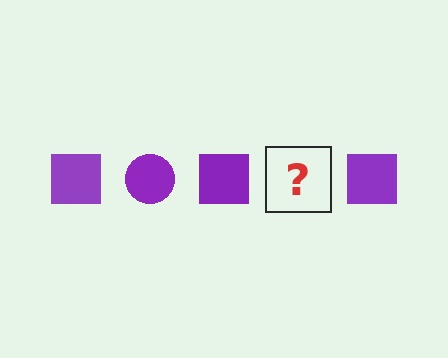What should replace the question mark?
The question mark should be replaced with a purple circle.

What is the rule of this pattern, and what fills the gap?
The rule is that the pattern cycles through square, circle shapes in purple. The gap should be filled with a purple circle.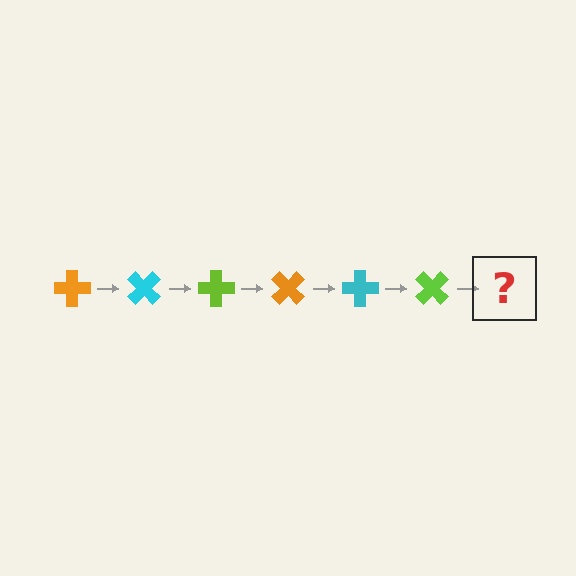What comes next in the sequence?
The next element should be an orange cross, rotated 270 degrees from the start.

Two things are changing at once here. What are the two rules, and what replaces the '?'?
The two rules are that it rotates 45 degrees each step and the color cycles through orange, cyan, and lime. The '?' should be an orange cross, rotated 270 degrees from the start.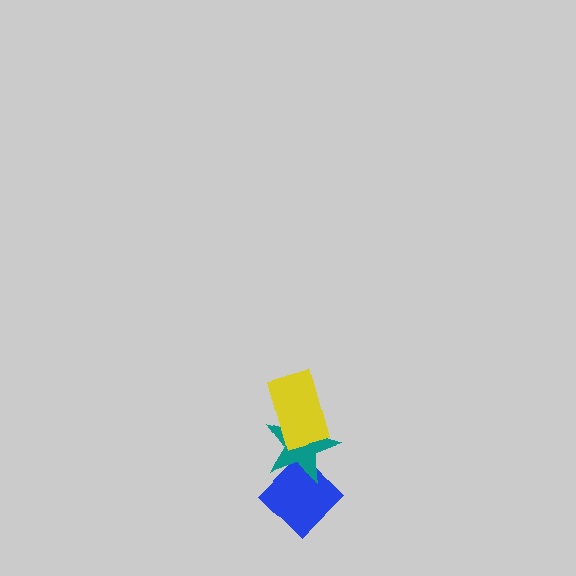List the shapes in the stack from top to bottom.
From top to bottom: the yellow rectangle, the teal star, the blue diamond.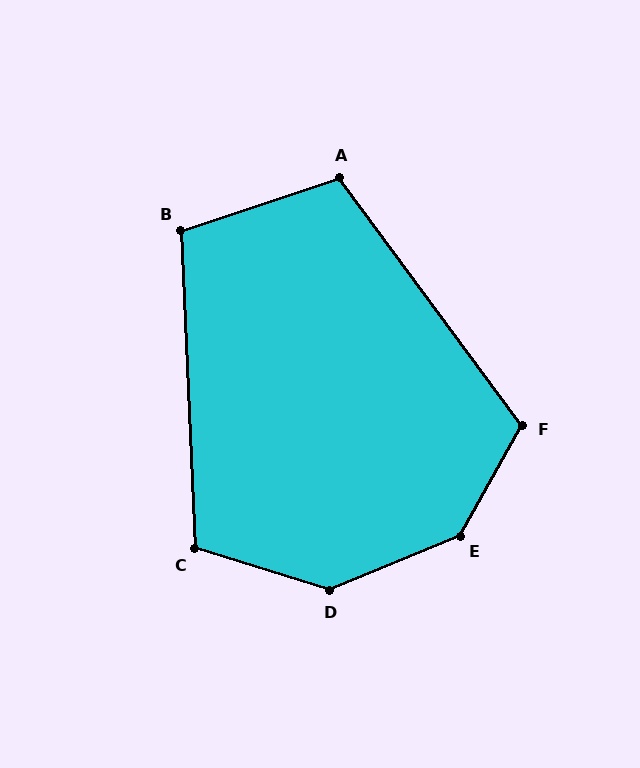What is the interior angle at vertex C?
Approximately 110 degrees (obtuse).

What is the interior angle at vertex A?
Approximately 108 degrees (obtuse).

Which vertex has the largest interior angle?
E, at approximately 142 degrees.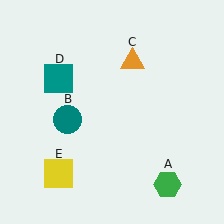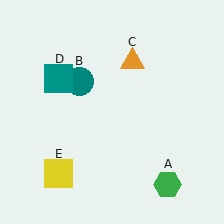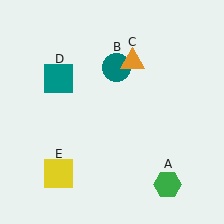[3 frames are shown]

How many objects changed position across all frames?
1 object changed position: teal circle (object B).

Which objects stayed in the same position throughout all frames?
Green hexagon (object A) and orange triangle (object C) and teal square (object D) and yellow square (object E) remained stationary.